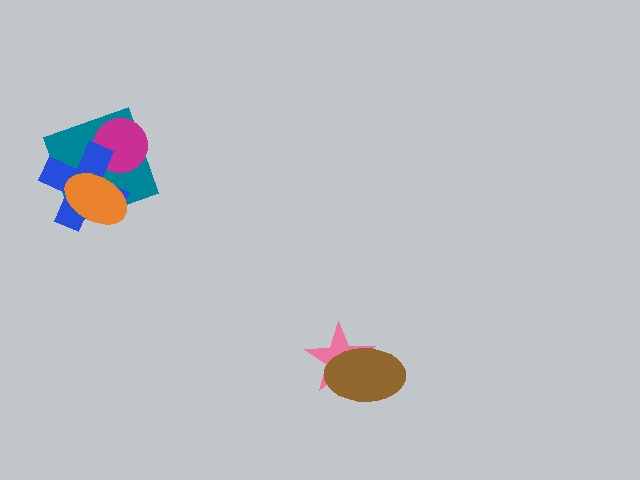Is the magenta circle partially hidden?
Yes, it is partially covered by another shape.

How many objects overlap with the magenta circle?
2 objects overlap with the magenta circle.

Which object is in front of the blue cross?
The orange ellipse is in front of the blue cross.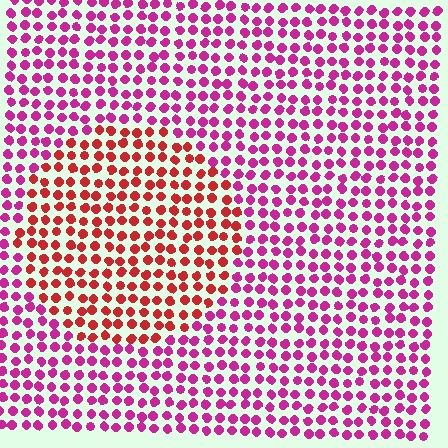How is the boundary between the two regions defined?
The boundary is defined purely by a slight shift in hue (about 41 degrees). Spacing, size, and orientation are identical on both sides.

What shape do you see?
I see a circle.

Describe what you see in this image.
The image is filled with small magenta elements in a uniform arrangement. A circle-shaped region is visible where the elements are tinted to a slightly different hue, forming a subtle color boundary.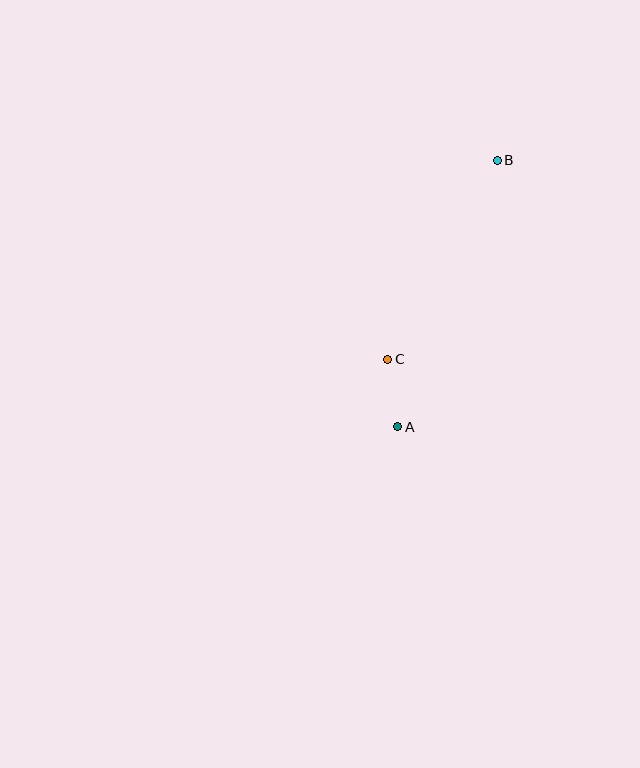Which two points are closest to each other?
Points A and C are closest to each other.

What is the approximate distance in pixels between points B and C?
The distance between B and C is approximately 228 pixels.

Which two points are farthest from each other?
Points A and B are farthest from each other.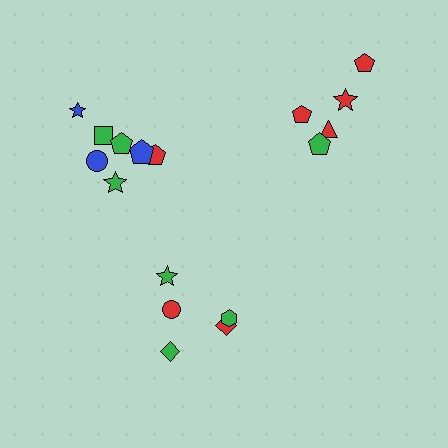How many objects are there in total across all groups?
There are 17 objects.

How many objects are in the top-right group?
There are 5 objects.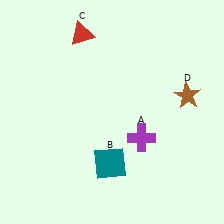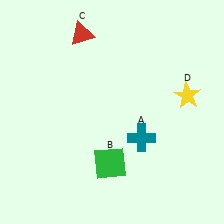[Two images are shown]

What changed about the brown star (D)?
In Image 1, D is brown. In Image 2, it changed to yellow.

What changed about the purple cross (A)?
In Image 1, A is purple. In Image 2, it changed to teal.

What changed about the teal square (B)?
In Image 1, B is teal. In Image 2, it changed to green.